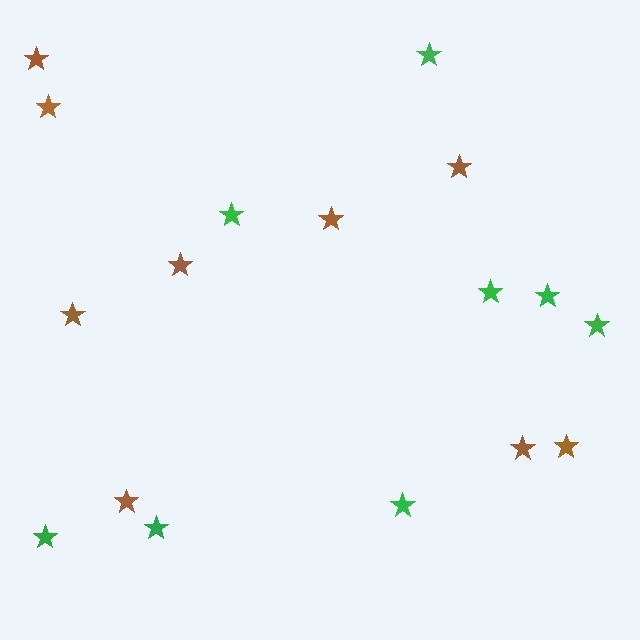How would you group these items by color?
There are 2 groups: one group of green stars (8) and one group of brown stars (9).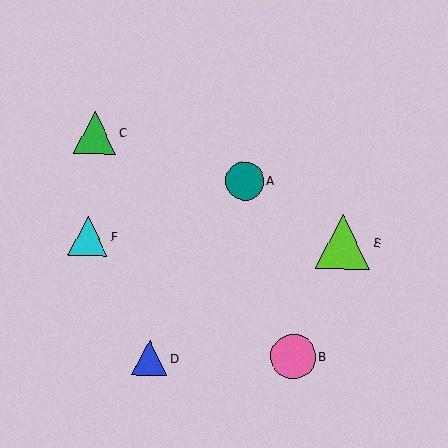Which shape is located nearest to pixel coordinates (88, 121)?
The green triangle (labeled C) at (95, 133) is nearest to that location.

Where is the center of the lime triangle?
The center of the lime triangle is at (343, 242).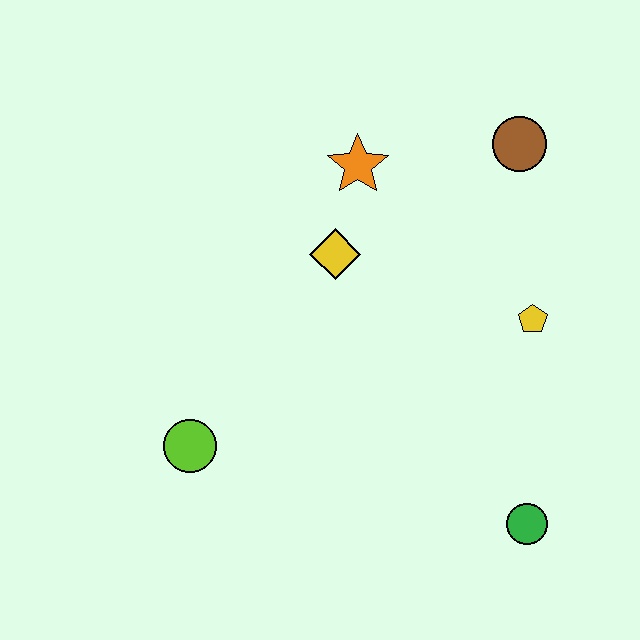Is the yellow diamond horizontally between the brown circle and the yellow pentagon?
No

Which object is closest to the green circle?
The yellow pentagon is closest to the green circle.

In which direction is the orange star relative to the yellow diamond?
The orange star is above the yellow diamond.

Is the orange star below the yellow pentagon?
No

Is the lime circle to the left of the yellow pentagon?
Yes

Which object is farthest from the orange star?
The green circle is farthest from the orange star.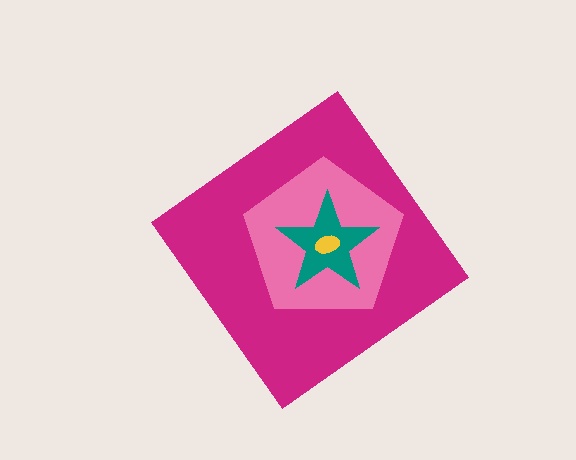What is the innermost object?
The yellow ellipse.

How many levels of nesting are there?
4.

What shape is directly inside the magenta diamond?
The pink pentagon.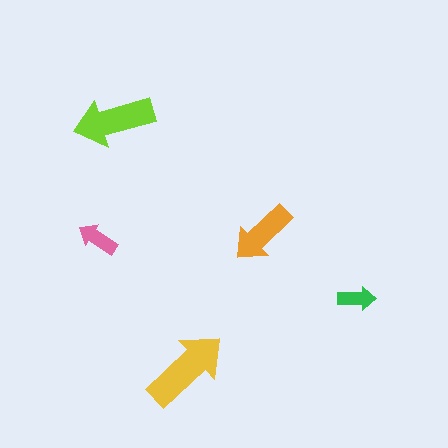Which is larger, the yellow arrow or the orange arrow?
The yellow one.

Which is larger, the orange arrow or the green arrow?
The orange one.